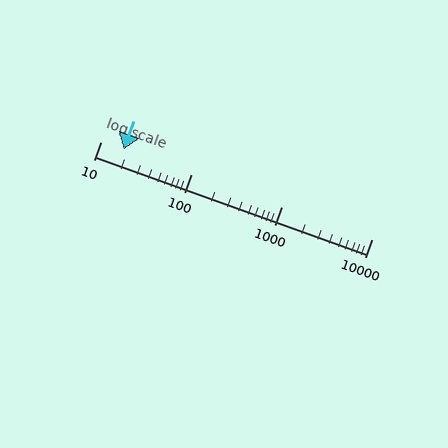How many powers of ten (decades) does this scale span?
The scale spans 3 decades, from 10 to 10000.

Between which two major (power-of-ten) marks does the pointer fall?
The pointer is between 10 and 100.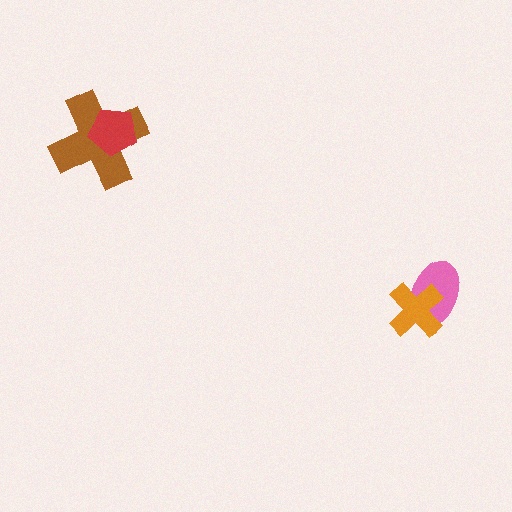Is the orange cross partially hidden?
No, no other shape covers it.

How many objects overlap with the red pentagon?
1 object overlaps with the red pentagon.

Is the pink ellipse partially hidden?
Yes, it is partially covered by another shape.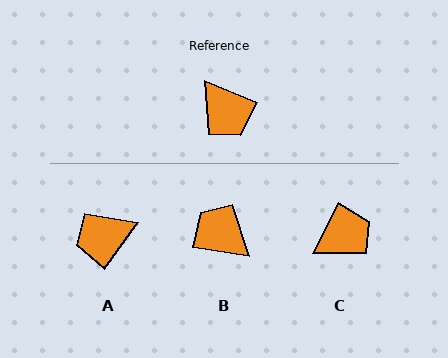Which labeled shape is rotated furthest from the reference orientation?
B, about 166 degrees away.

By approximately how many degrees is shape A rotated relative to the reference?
Approximately 103 degrees clockwise.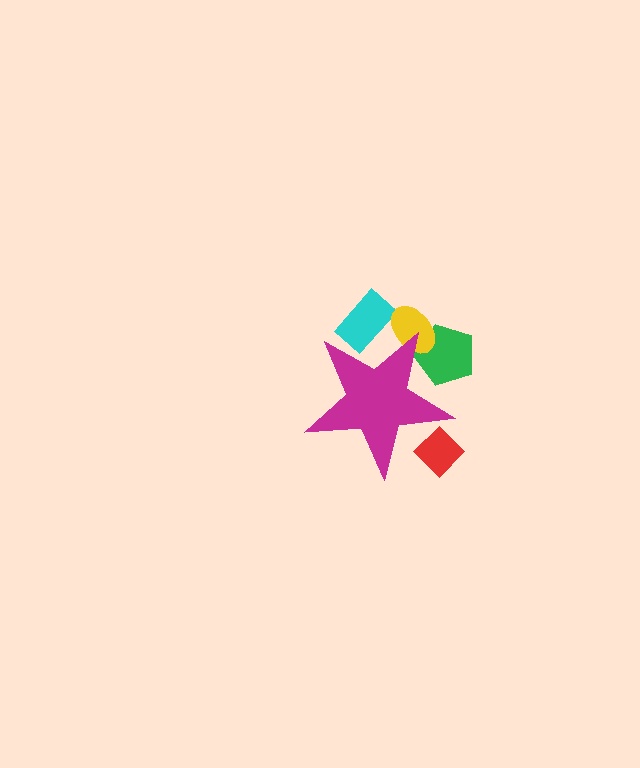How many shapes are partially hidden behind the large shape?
4 shapes are partially hidden.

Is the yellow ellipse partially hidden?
Yes, the yellow ellipse is partially hidden behind the magenta star.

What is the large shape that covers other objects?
A magenta star.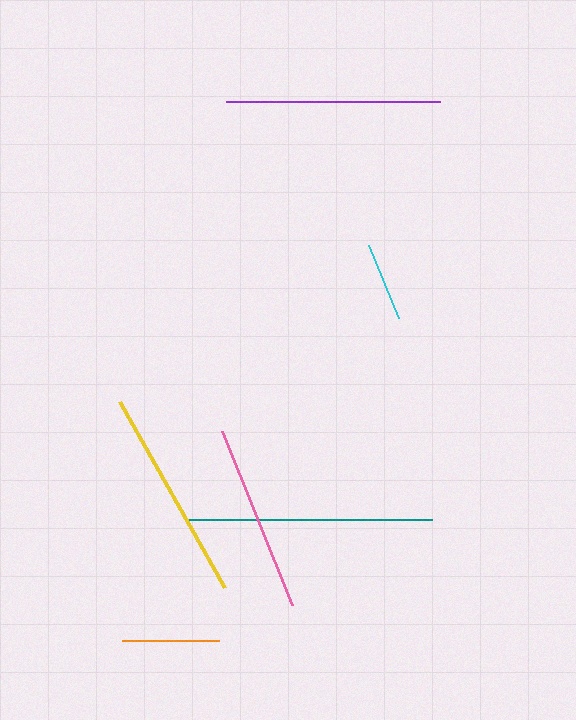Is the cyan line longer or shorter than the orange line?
The orange line is longer than the cyan line.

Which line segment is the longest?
The teal line is the longest at approximately 247 pixels.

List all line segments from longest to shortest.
From longest to shortest: teal, purple, yellow, pink, orange, cyan.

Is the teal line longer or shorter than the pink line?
The teal line is longer than the pink line.